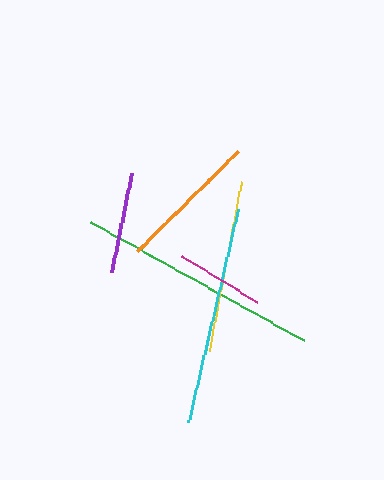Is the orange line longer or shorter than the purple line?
The orange line is longer than the purple line.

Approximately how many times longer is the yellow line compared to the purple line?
The yellow line is approximately 1.7 times the length of the purple line.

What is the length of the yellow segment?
The yellow segment is approximately 172 pixels long.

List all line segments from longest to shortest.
From longest to shortest: green, cyan, yellow, orange, purple, magenta.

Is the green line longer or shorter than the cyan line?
The green line is longer than the cyan line.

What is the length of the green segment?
The green segment is approximately 245 pixels long.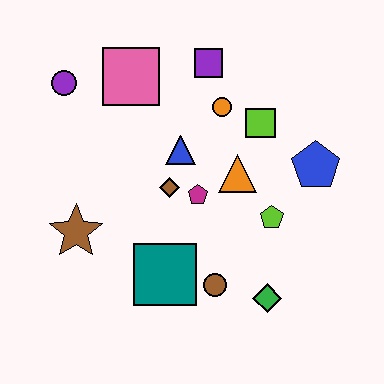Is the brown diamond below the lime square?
Yes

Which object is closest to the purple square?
The orange circle is closest to the purple square.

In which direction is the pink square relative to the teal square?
The pink square is above the teal square.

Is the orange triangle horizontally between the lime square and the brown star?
Yes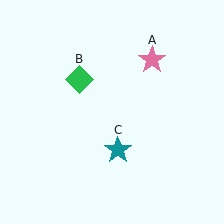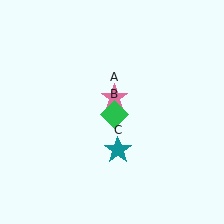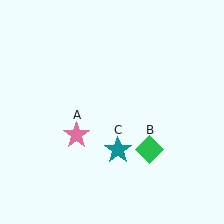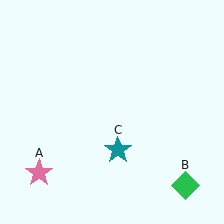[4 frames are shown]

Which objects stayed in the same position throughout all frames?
Teal star (object C) remained stationary.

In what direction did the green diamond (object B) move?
The green diamond (object B) moved down and to the right.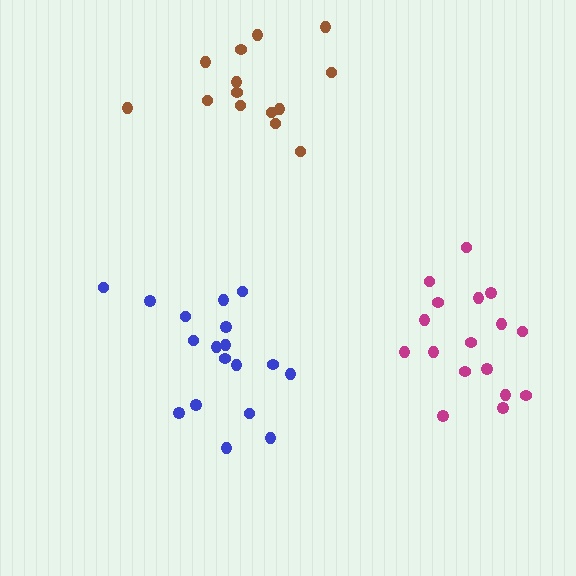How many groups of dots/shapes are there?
There are 3 groups.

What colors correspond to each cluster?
The clusters are colored: brown, blue, magenta.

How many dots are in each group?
Group 1: 14 dots, Group 2: 18 dots, Group 3: 17 dots (49 total).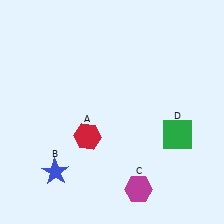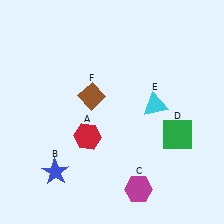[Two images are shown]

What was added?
A cyan triangle (E), a brown diamond (F) were added in Image 2.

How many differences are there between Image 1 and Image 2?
There are 2 differences between the two images.